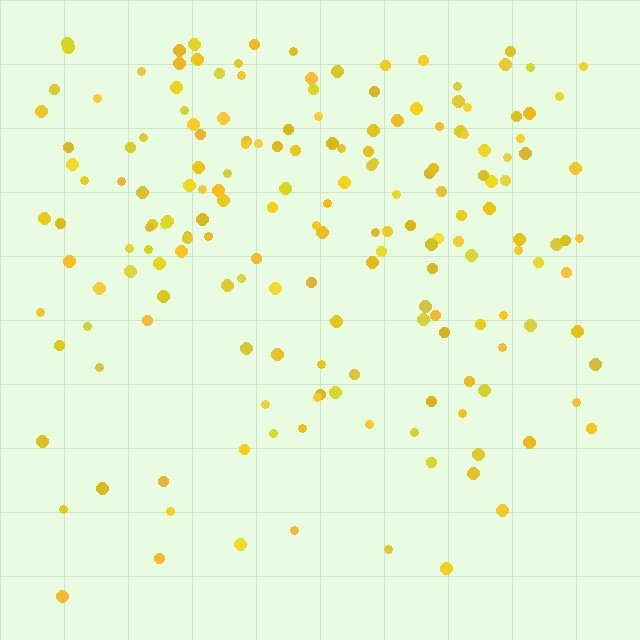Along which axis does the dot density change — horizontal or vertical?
Vertical.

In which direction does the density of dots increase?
From bottom to top, with the top side densest.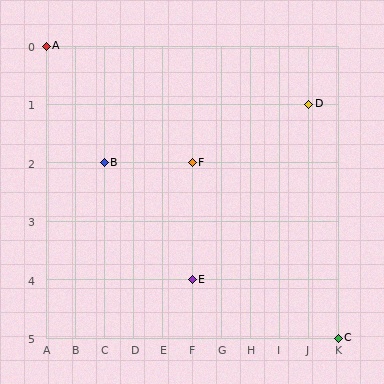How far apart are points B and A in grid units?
Points B and A are 2 columns and 2 rows apart (about 2.8 grid units diagonally).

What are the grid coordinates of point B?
Point B is at grid coordinates (C, 2).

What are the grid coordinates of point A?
Point A is at grid coordinates (A, 0).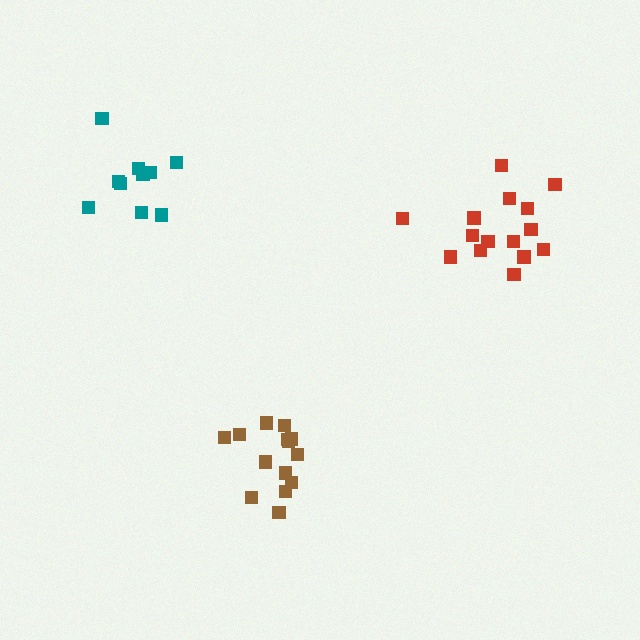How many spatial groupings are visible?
There are 3 spatial groupings.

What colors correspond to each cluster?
The clusters are colored: brown, red, teal.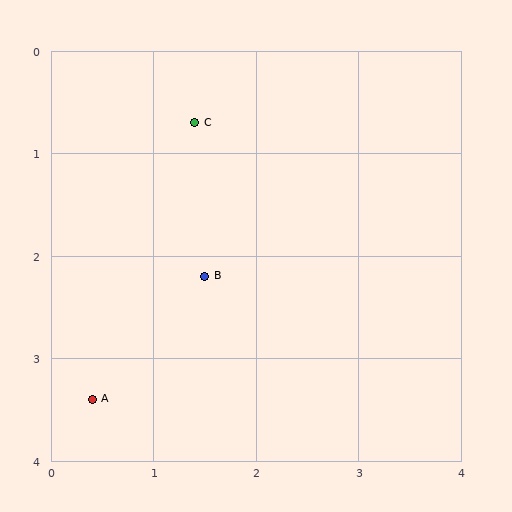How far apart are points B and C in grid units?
Points B and C are about 1.5 grid units apart.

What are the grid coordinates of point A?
Point A is at approximately (0.4, 3.4).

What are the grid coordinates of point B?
Point B is at approximately (1.5, 2.2).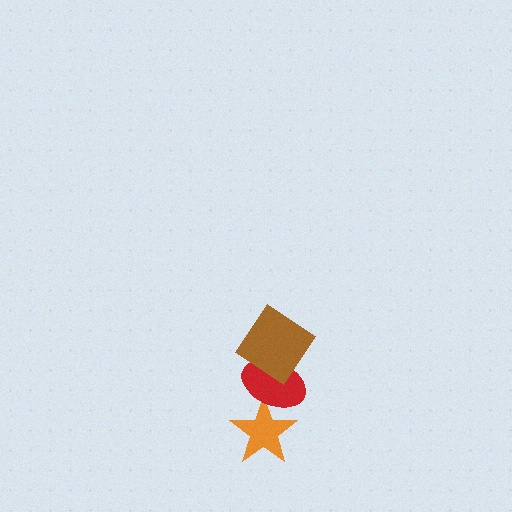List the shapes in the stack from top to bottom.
From top to bottom: the brown diamond, the red ellipse, the orange star.